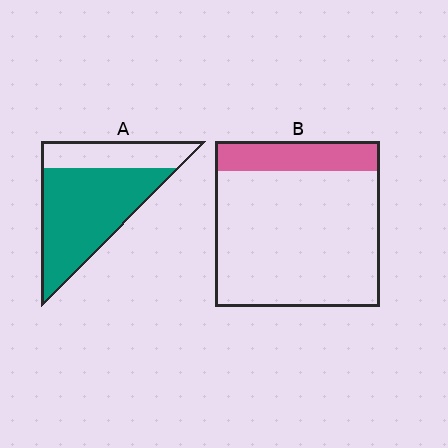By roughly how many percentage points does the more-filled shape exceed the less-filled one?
By roughly 50 percentage points (A over B).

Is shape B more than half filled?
No.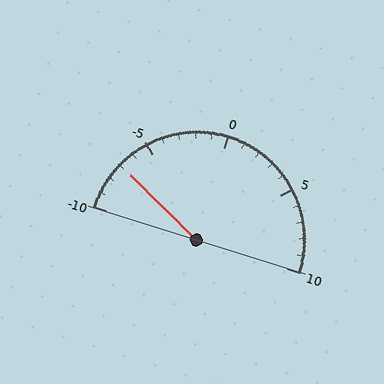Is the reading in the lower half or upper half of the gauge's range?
The reading is in the lower half of the range (-10 to 10).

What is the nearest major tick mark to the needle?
The nearest major tick mark is -5.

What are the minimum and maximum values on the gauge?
The gauge ranges from -10 to 10.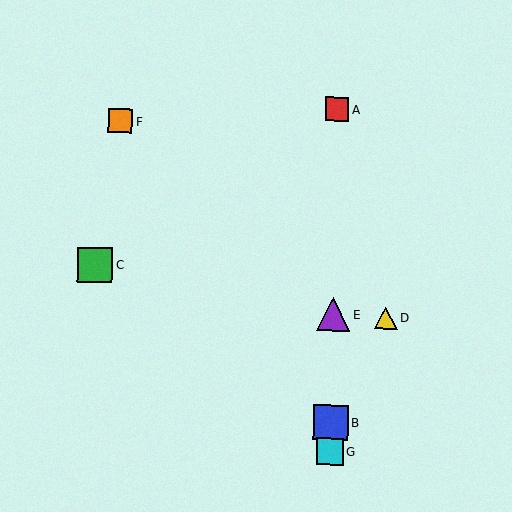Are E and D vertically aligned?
No, E is at x≈333 and D is at x≈386.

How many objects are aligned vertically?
4 objects (A, B, E, G) are aligned vertically.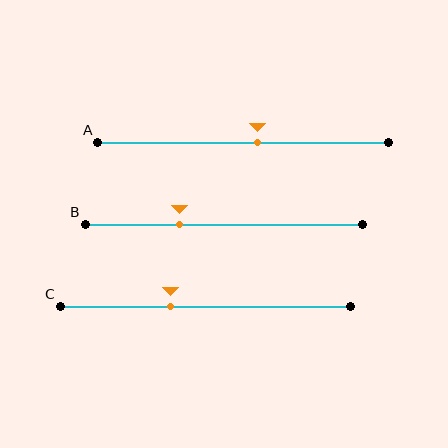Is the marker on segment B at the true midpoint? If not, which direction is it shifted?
No, the marker on segment B is shifted to the left by about 16% of the segment length.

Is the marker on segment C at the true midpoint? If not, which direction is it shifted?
No, the marker on segment C is shifted to the left by about 12% of the segment length.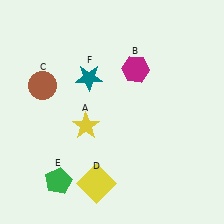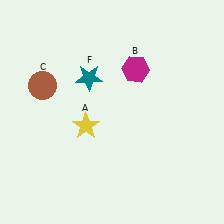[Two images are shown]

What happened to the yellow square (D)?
The yellow square (D) was removed in Image 2. It was in the bottom-left area of Image 1.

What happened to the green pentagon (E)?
The green pentagon (E) was removed in Image 2. It was in the bottom-left area of Image 1.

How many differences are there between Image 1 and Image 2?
There are 2 differences between the two images.